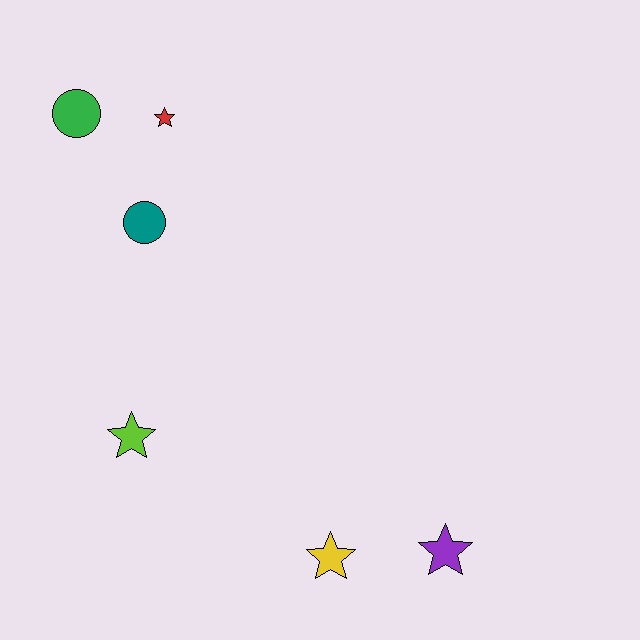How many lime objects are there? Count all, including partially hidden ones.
There is 1 lime object.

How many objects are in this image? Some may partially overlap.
There are 6 objects.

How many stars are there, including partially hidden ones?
There are 4 stars.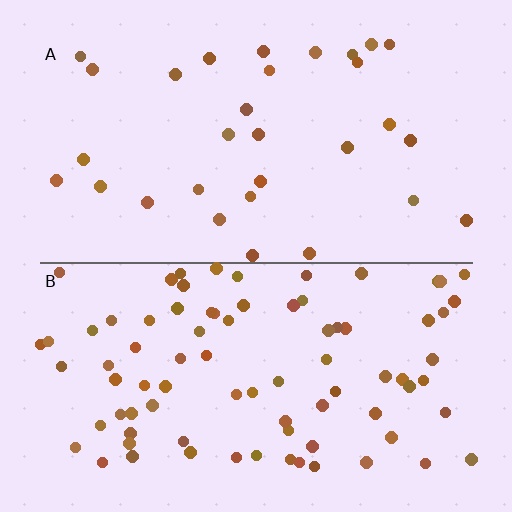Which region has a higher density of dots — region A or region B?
B (the bottom).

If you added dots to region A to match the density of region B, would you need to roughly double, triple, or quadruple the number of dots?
Approximately triple.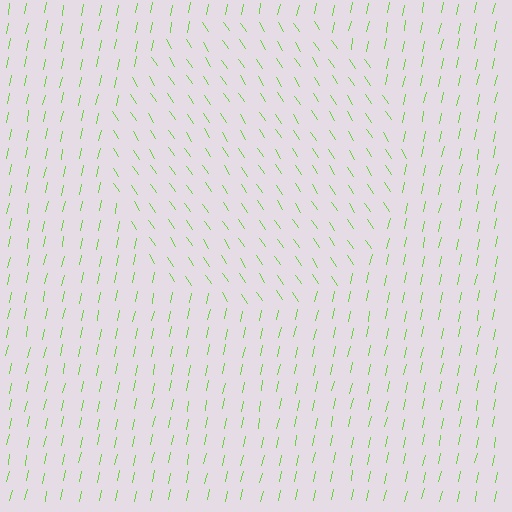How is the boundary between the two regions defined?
The boundary is defined purely by a change in line orientation (approximately 45 degrees difference). All lines are the same color and thickness.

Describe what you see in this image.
The image is filled with small lime line segments. A circle region in the image has lines oriented differently from the surrounding lines, creating a visible texture boundary.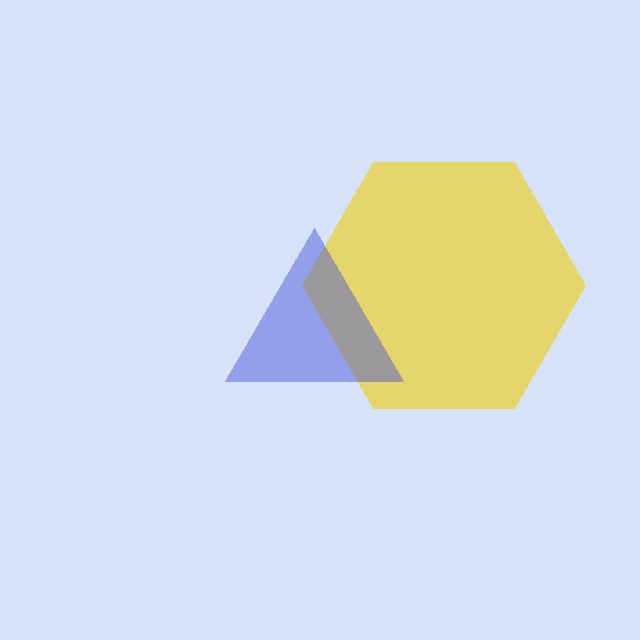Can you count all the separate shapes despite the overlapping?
Yes, there are 2 separate shapes.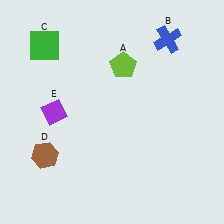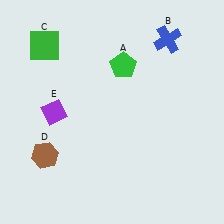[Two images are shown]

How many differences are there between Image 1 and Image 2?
There is 1 difference between the two images.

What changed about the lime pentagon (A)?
In Image 1, A is lime. In Image 2, it changed to green.